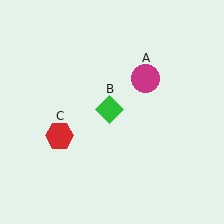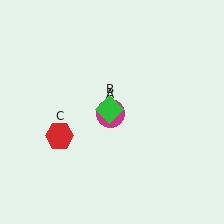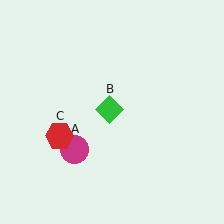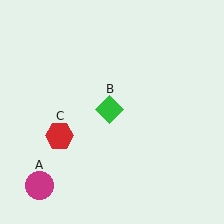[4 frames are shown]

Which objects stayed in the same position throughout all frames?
Green diamond (object B) and red hexagon (object C) remained stationary.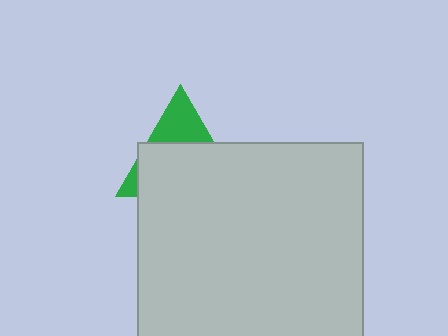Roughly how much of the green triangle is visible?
A small part of it is visible (roughly 32%).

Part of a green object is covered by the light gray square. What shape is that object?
It is a triangle.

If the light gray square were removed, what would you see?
You would see the complete green triangle.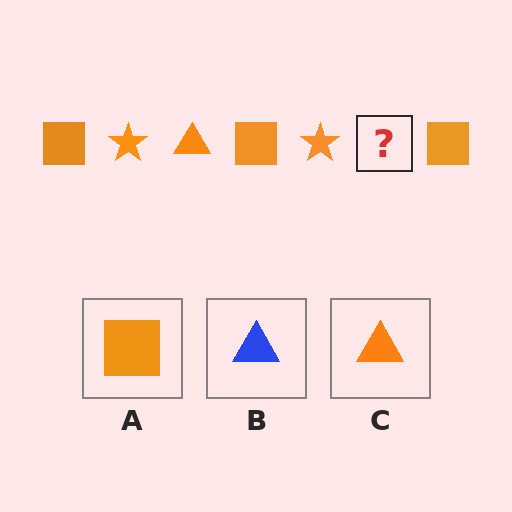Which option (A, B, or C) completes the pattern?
C.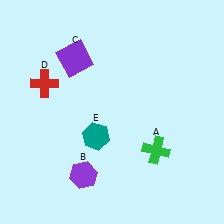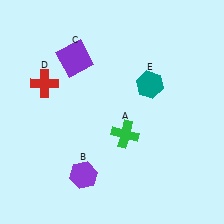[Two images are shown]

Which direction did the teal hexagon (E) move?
The teal hexagon (E) moved right.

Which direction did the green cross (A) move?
The green cross (A) moved left.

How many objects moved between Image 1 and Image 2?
2 objects moved between the two images.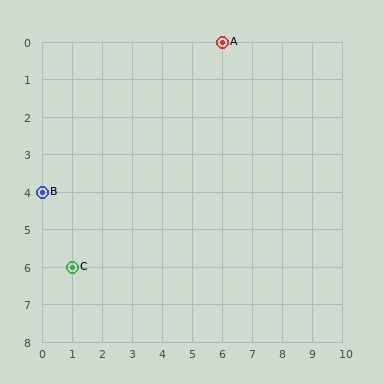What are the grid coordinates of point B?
Point B is at grid coordinates (0, 4).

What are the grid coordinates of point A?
Point A is at grid coordinates (6, 0).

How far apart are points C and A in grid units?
Points C and A are 5 columns and 6 rows apart (about 7.8 grid units diagonally).